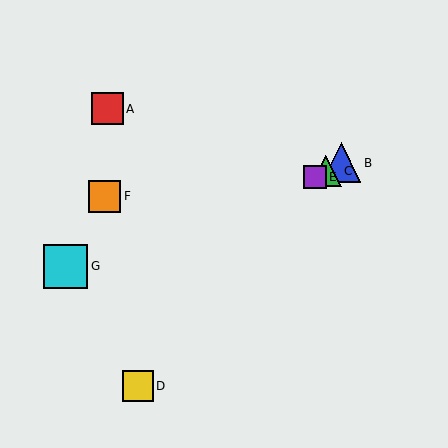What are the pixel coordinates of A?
Object A is at (107, 109).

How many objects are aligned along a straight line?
3 objects (B, C, E) are aligned along a straight line.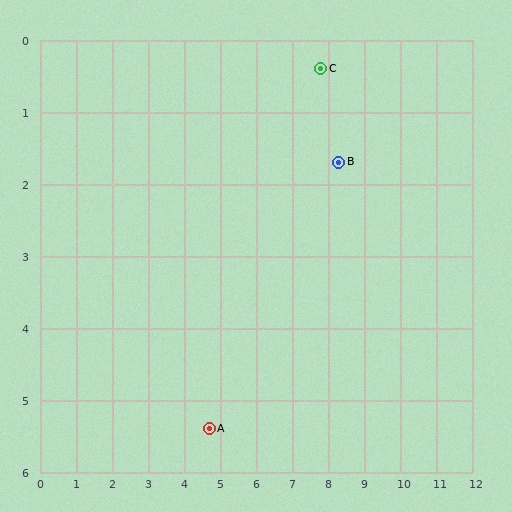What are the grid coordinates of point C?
Point C is at approximately (7.8, 0.4).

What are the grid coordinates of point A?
Point A is at approximately (4.7, 5.4).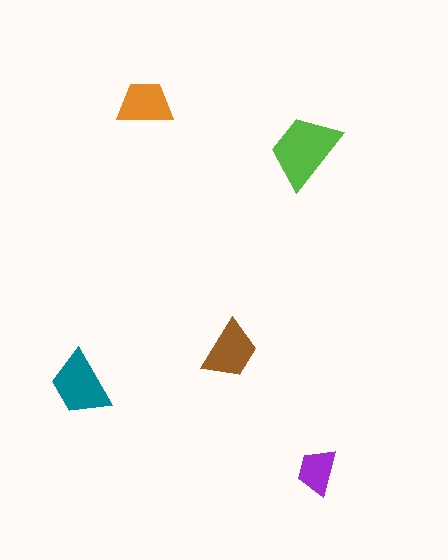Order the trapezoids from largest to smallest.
the lime one, the teal one, the brown one, the orange one, the purple one.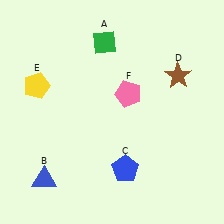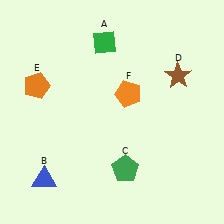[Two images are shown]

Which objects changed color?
C changed from blue to green. E changed from yellow to orange. F changed from pink to orange.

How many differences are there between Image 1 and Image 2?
There are 3 differences between the two images.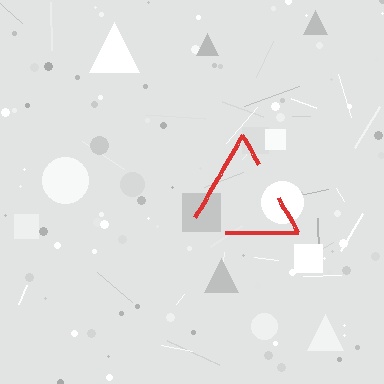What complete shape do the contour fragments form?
The contour fragments form a triangle.